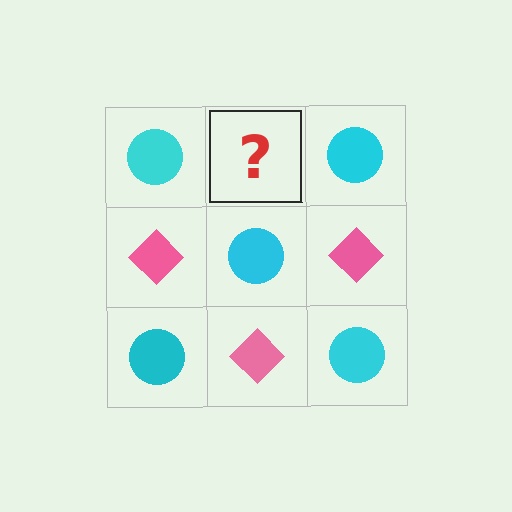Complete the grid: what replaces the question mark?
The question mark should be replaced with a pink diamond.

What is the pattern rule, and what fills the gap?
The rule is that it alternates cyan circle and pink diamond in a checkerboard pattern. The gap should be filled with a pink diamond.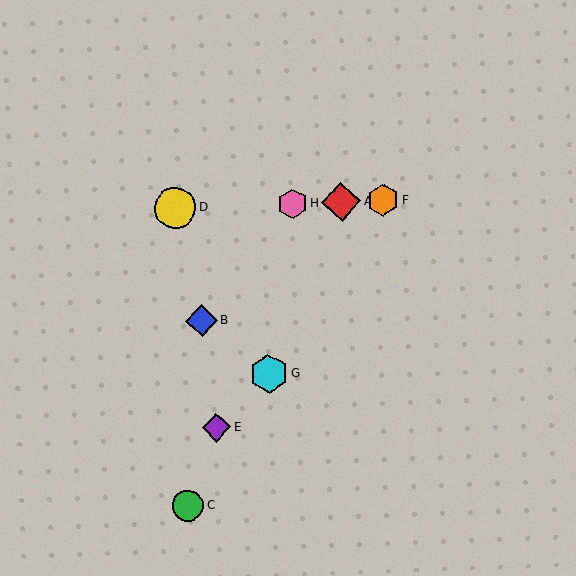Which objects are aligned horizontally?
Objects A, D, F, H are aligned horizontally.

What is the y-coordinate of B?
Object B is at y≈321.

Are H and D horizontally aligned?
Yes, both are at y≈203.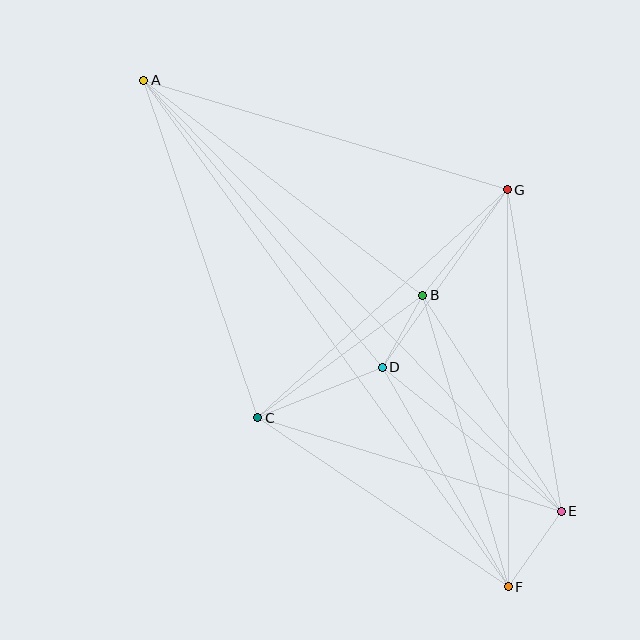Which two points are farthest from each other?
Points A and F are farthest from each other.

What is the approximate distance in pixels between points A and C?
The distance between A and C is approximately 356 pixels.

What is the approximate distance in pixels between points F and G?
The distance between F and G is approximately 397 pixels.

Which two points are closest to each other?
Points B and D are closest to each other.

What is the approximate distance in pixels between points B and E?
The distance between B and E is approximately 256 pixels.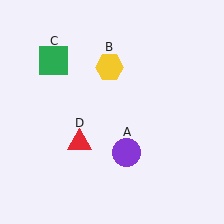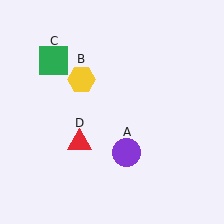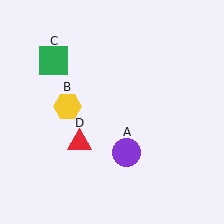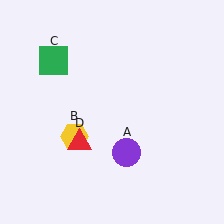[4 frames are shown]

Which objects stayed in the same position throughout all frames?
Purple circle (object A) and green square (object C) and red triangle (object D) remained stationary.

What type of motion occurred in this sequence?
The yellow hexagon (object B) rotated counterclockwise around the center of the scene.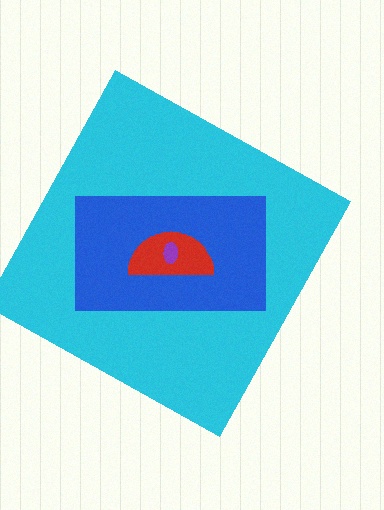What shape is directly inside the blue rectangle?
The red semicircle.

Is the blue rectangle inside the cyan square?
Yes.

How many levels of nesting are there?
4.